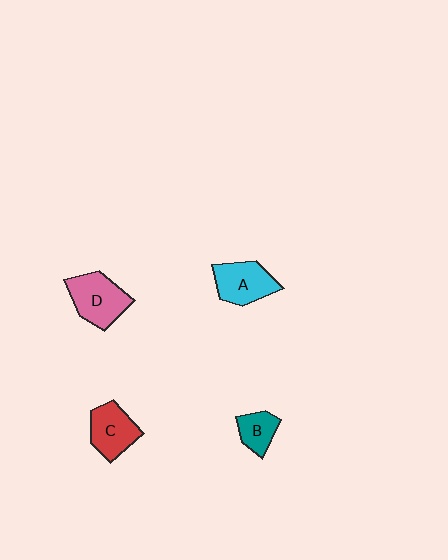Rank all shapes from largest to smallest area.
From largest to smallest: D (pink), A (cyan), C (red), B (teal).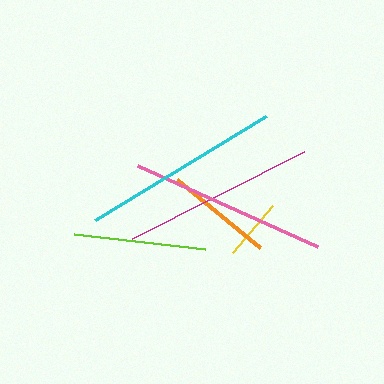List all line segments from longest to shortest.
From longest to shortest: cyan, pink, magenta, lime, orange, yellow.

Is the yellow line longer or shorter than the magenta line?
The magenta line is longer than the yellow line.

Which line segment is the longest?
The cyan line is the longest at approximately 200 pixels.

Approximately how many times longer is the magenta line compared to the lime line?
The magenta line is approximately 1.5 times the length of the lime line.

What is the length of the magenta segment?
The magenta segment is approximately 193 pixels long.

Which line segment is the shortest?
The yellow line is the shortest at approximately 61 pixels.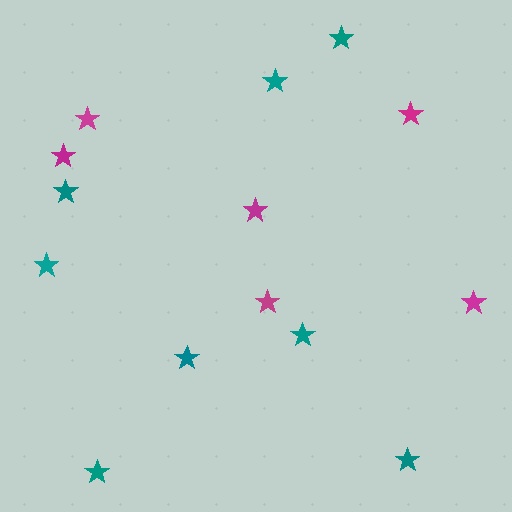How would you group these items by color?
There are 2 groups: one group of magenta stars (6) and one group of teal stars (8).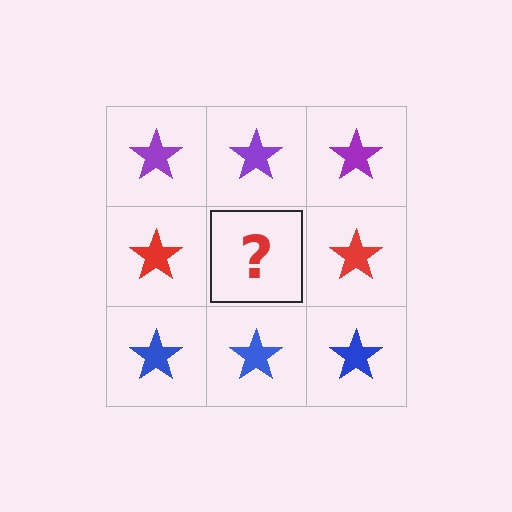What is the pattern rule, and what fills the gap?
The rule is that each row has a consistent color. The gap should be filled with a red star.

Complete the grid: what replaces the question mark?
The question mark should be replaced with a red star.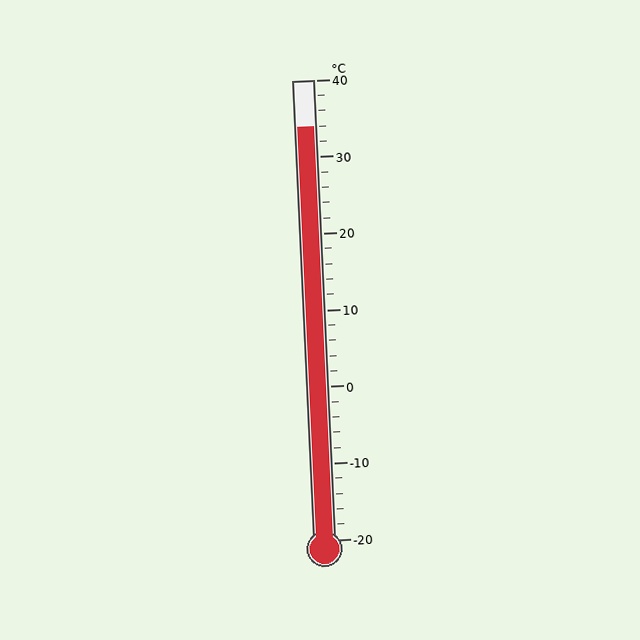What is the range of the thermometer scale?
The thermometer scale ranges from -20°C to 40°C.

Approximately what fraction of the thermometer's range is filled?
The thermometer is filled to approximately 90% of its range.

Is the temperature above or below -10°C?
The temperature is above -10°C.